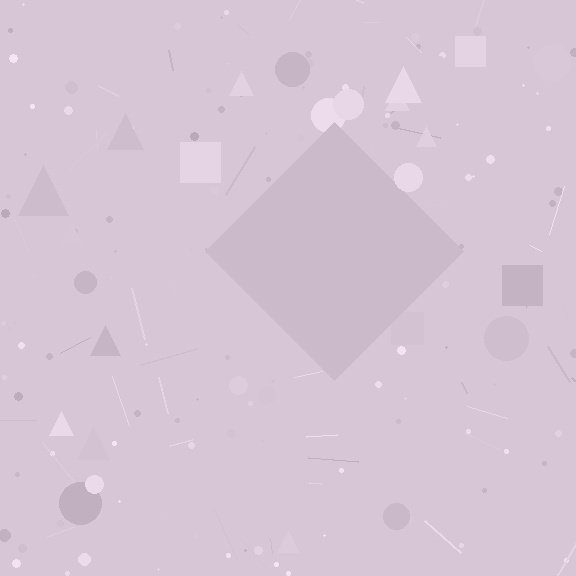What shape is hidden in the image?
A diamond is hidden in the image.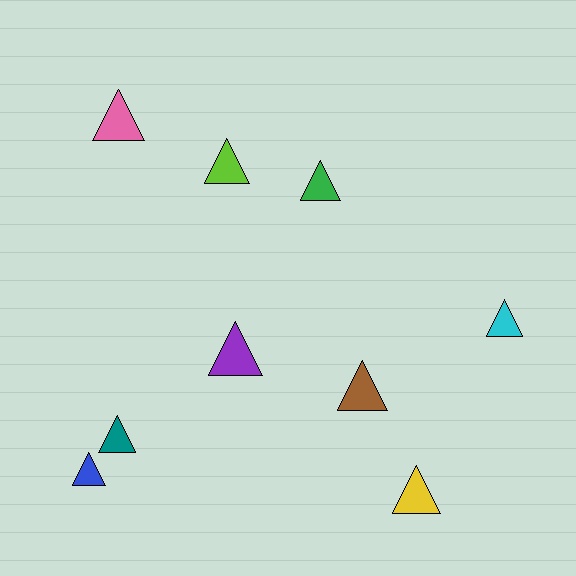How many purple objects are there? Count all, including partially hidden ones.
There is 1 purple object.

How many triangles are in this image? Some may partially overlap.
There are 9 triangles.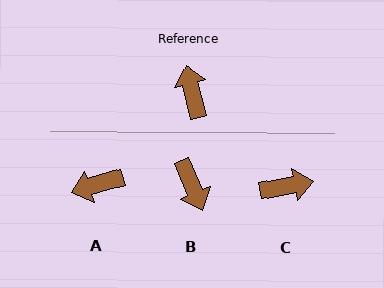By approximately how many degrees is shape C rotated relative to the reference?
Approximately 93 degrees clockwise.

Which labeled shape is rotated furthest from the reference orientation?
B, about 171 degrees away.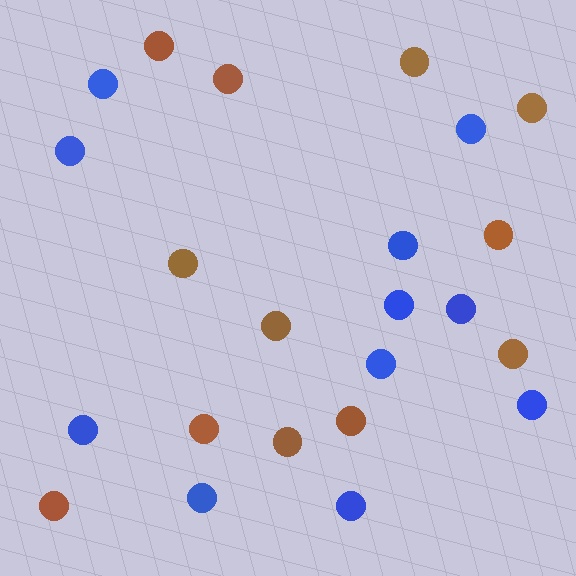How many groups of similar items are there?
There are 2 groups: one group of blue circles (11) and one group of brown circles (12).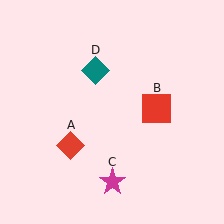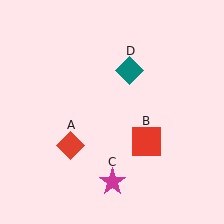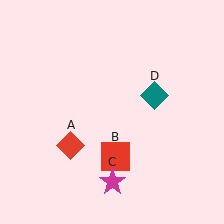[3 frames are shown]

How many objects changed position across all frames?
2 objects changed position: red square (object B), teal diamond (object D).